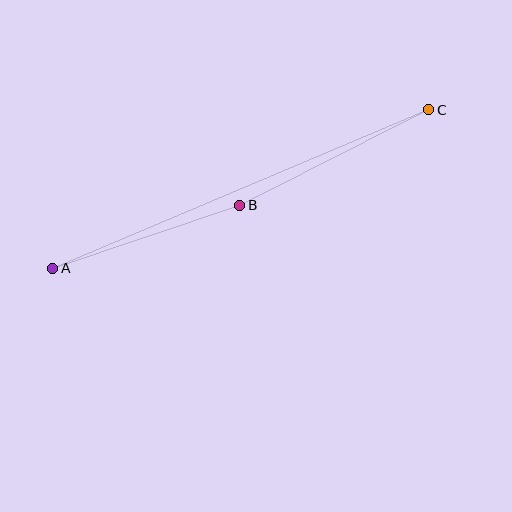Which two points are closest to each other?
Points A and B are closest to each other.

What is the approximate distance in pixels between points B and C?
The distance between B and C is approximately 212 pixels.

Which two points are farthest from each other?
Points A and C are farthest from each other.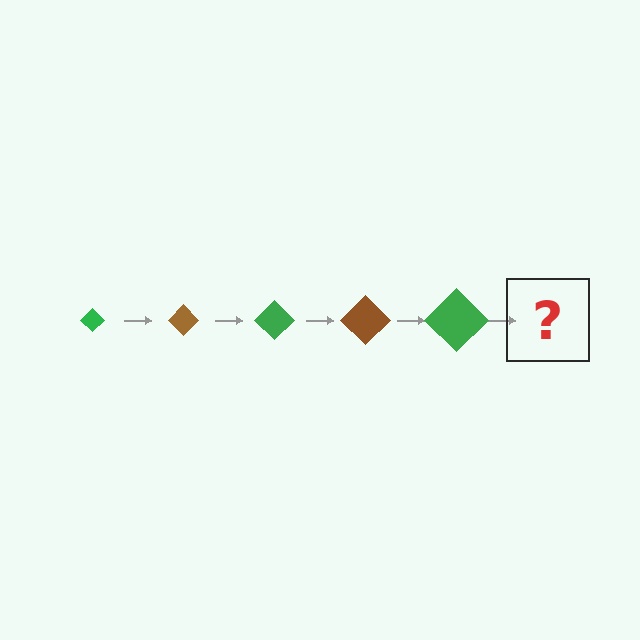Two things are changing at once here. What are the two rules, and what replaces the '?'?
The two rules are that the diamond grows larger each step and the color cycles through green and brown. The '?' should be a brown diamond, larger than the previous one.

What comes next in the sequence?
The next element should be a brown diamond, larger than the previous one.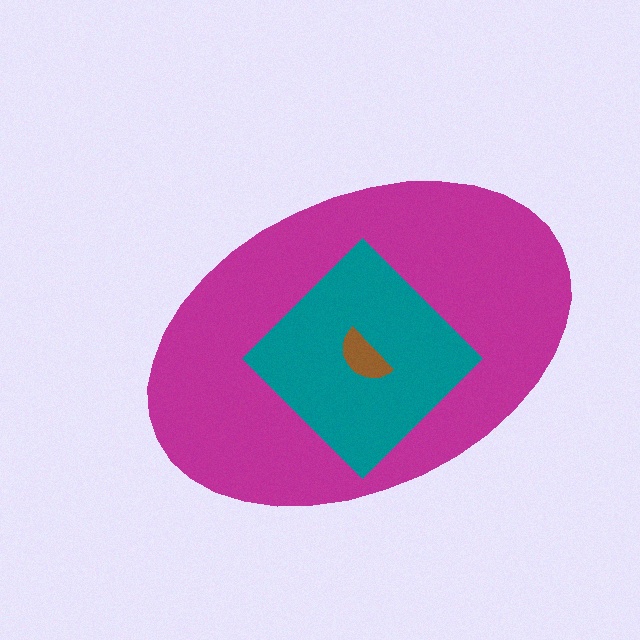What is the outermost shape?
The magenta ellipse.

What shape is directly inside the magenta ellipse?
The teal diamond.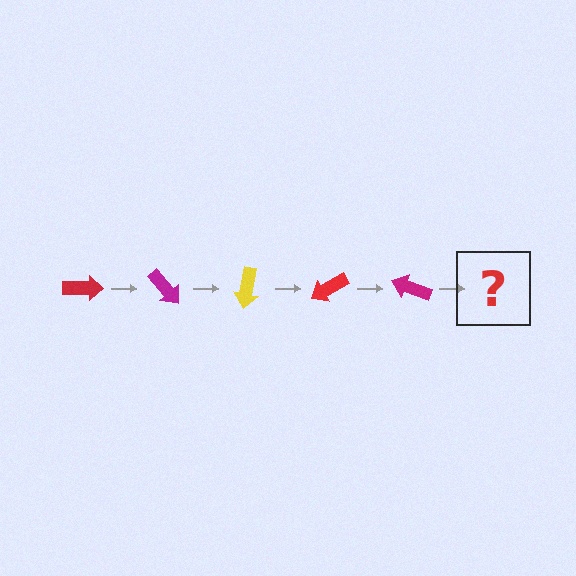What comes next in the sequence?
The next element should be a yellow arrow, rotated 250 degrees from the start.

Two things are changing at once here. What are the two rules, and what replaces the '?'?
The two rules are that it rotates 50 degrees each step and the color cycles through red, magenta, and yellow. The '?' should be a yellow arrow, rotated 250 degrees from the start.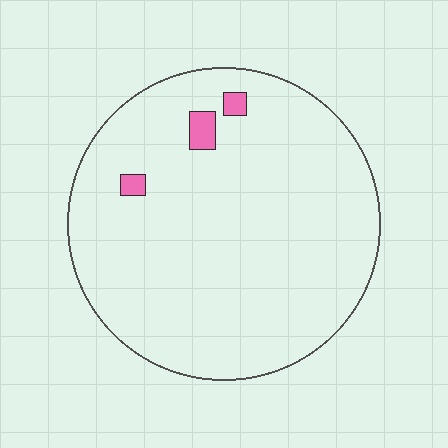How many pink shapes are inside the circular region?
3.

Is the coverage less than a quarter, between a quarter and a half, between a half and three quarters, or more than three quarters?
Less than a quarter.